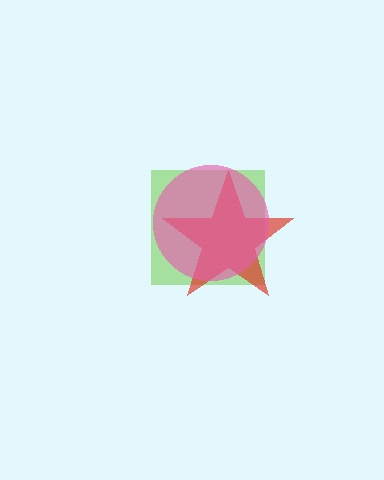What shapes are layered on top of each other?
The layered shapes are: a lime square, a red star, a pink circle.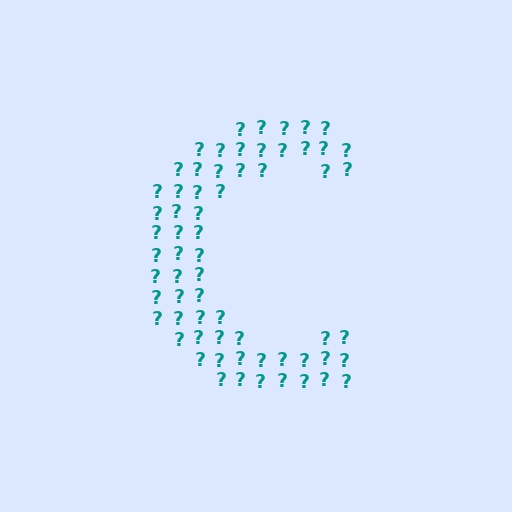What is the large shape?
The large shape is the letter C.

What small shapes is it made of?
It is made of small question marks.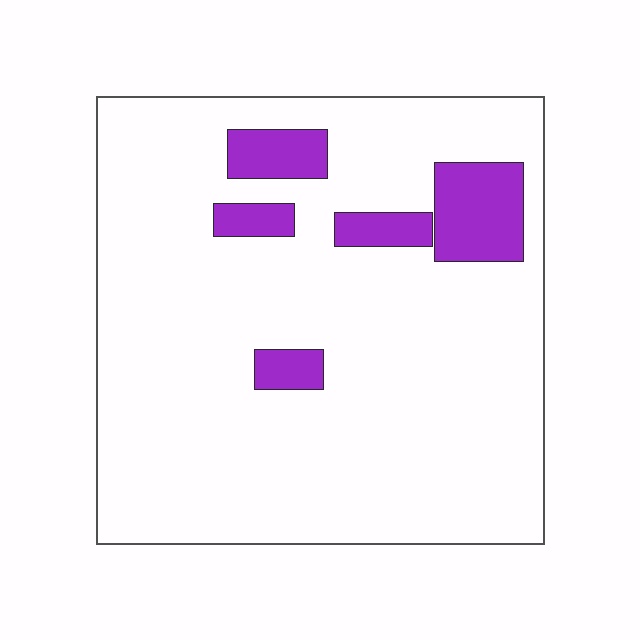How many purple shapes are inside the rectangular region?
5.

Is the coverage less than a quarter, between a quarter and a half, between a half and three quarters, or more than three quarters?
Less than a quarter.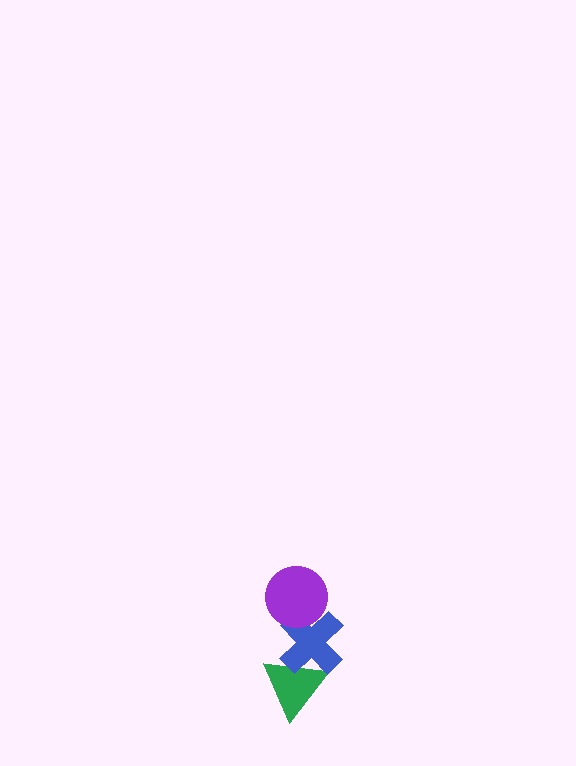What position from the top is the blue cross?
The blue cross is 2nd from the top.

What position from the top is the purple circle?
The purple circle is 1st from the top.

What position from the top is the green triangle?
The green triangle is 3rd from the top.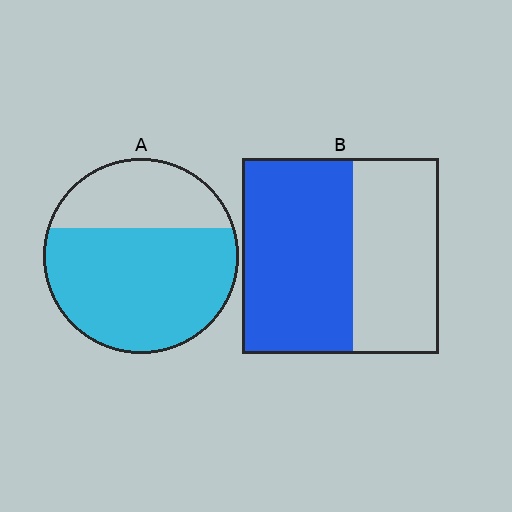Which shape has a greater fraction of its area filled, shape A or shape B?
Shape A.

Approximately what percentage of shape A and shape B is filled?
A is approximately 70% and B is approximately 55%.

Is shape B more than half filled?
Yes.